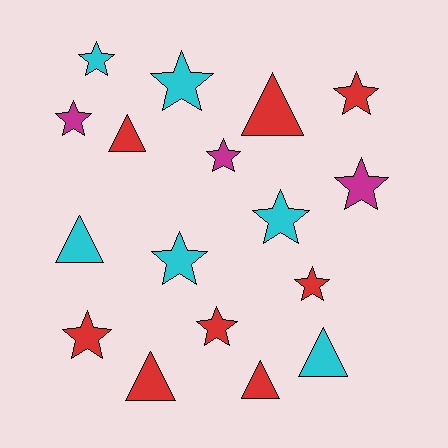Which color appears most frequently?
Red, with 8 objects.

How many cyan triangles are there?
There are 2 cyan triangles.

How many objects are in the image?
There are 17 objects.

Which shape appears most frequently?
Star, with 11 objects.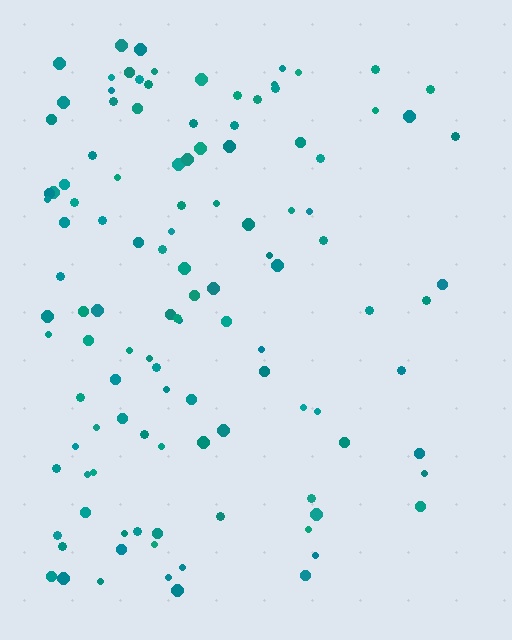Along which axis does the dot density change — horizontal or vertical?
Horizontal.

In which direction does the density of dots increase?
From right to left, with the left side densest.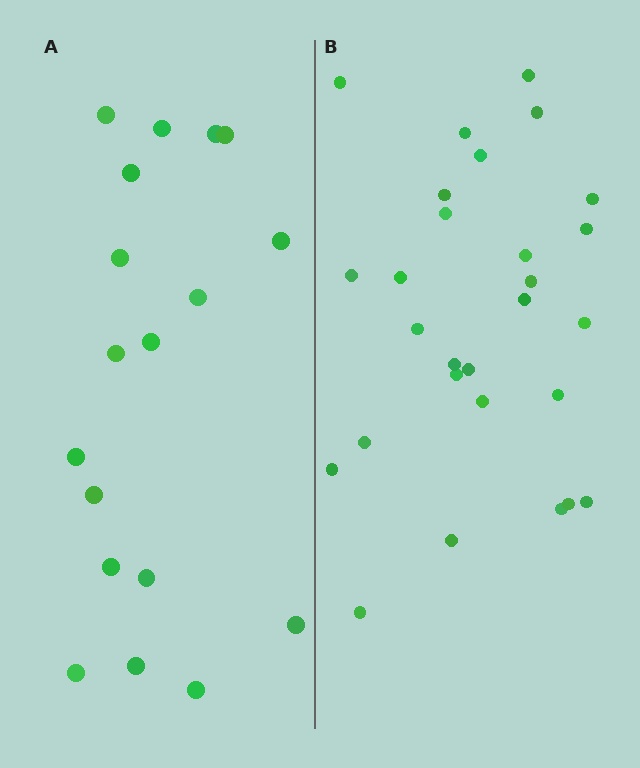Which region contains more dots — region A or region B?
Region B (the right region) has more dots.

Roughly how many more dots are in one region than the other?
Region B has roughly 10 or so more dots than region A.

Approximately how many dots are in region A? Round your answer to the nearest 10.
About 20 dots. (The exact count is 18, which rounds to 20.)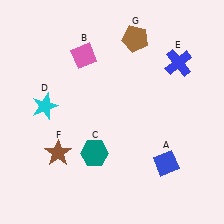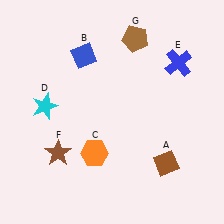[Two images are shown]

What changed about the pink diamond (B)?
In Image 1, B is pink. In Image 2, it changed to blue.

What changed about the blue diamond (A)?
In Image 1, A is blue. In Image 2, it changed to brown.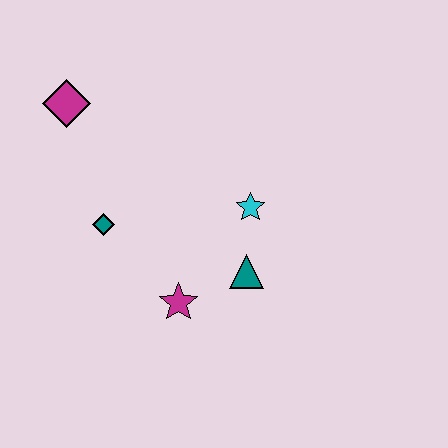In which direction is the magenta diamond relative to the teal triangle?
The magenta diamond is to the left of the teal triangle.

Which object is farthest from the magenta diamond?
The teal triangle is farthest from the magenta diamond.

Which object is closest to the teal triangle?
The cyan star is closest to the teal triangle.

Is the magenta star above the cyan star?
No